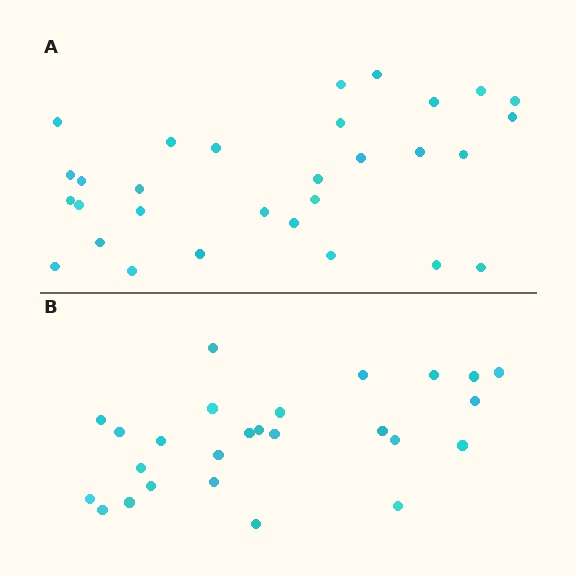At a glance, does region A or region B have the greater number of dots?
Region A (the top region) has more dots.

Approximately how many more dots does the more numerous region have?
Region A has about 4 more dots than region B.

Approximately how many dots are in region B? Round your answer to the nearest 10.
About 30 dots. (The exact count is 26, which rounds to 30.)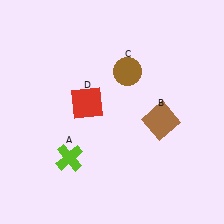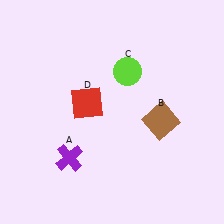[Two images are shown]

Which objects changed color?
A changed from lime to purple. C changed from brown to lime.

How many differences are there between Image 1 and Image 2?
There are 2 differences between the two images.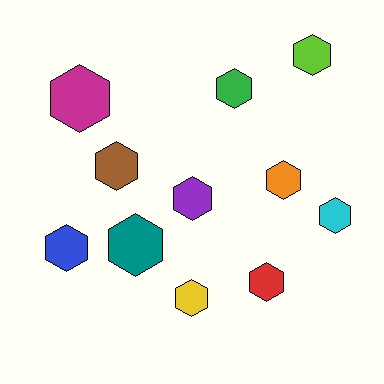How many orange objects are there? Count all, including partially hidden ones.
There is 1 orange object.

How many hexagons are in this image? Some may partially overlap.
There are 11 hexagons.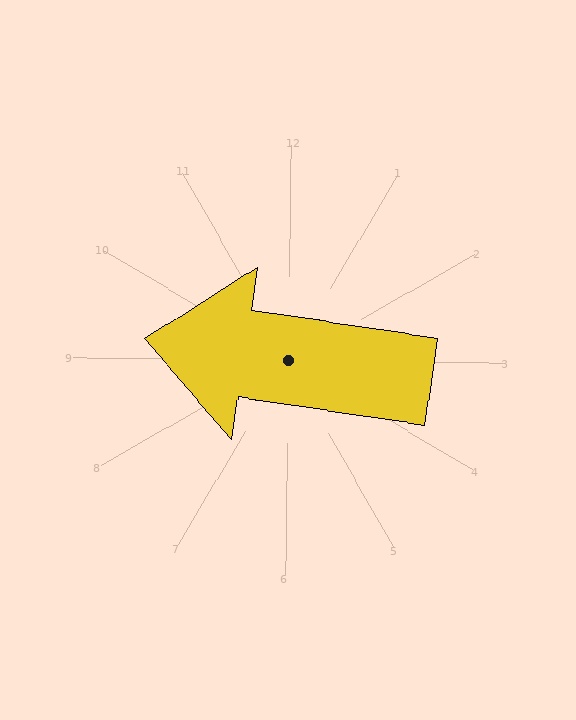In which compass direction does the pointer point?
West.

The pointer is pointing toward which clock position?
Roughly 9 o'clock.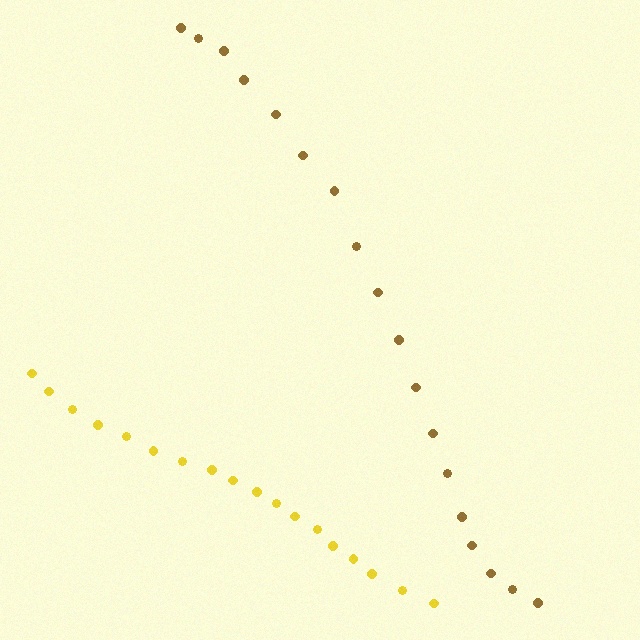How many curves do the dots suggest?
There are 2 distinct paths.